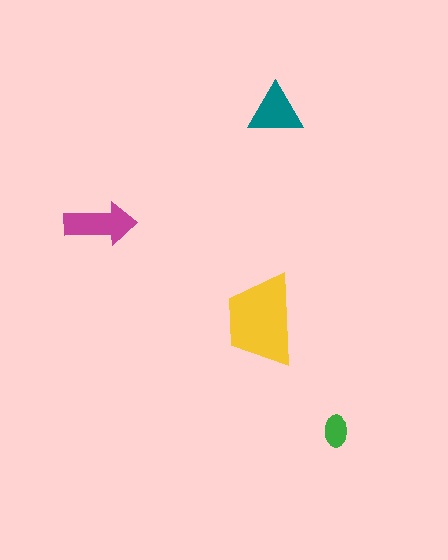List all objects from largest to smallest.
The yellow trapezoid, the magenta arrow, the teal triangle, the green ellipse.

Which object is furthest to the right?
The green ellipse is rightmost.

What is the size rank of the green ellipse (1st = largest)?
4th.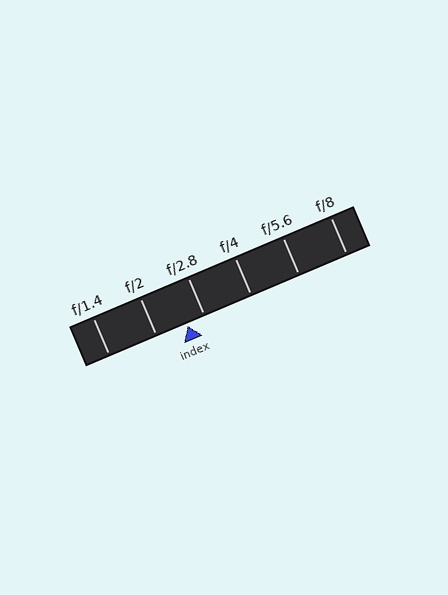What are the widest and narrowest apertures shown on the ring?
The widest aperture shown is f/1.4 and the narrowest is f/8.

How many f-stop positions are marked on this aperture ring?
There are 6 f-stop positions marked.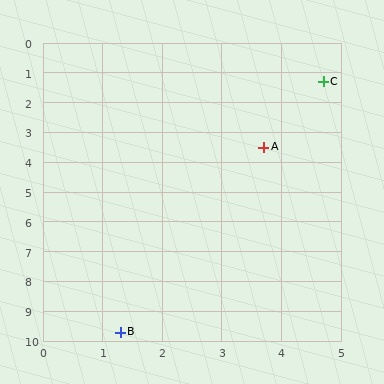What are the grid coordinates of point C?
Point C is at approximately (4.7, 1.3).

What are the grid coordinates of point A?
Point A is at approximately (3.7, 3.5).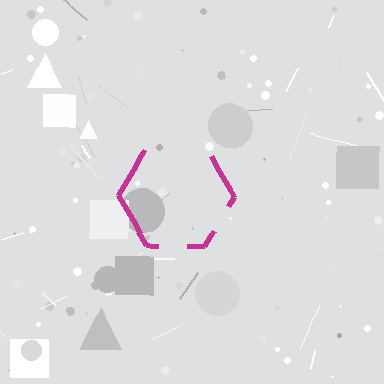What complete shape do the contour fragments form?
The contour fragments form a hexagon.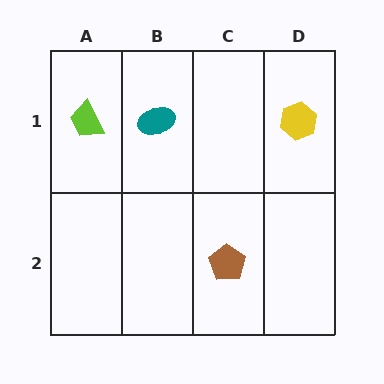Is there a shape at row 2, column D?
No, that cell is empty.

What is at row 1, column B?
A teal ellipse.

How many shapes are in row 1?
3 shapes.